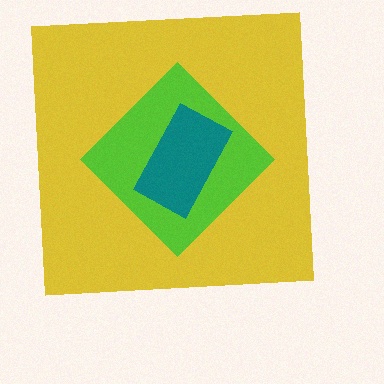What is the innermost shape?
The teal rectangle.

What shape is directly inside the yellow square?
The lime diamond.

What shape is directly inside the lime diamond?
The teal rectangle.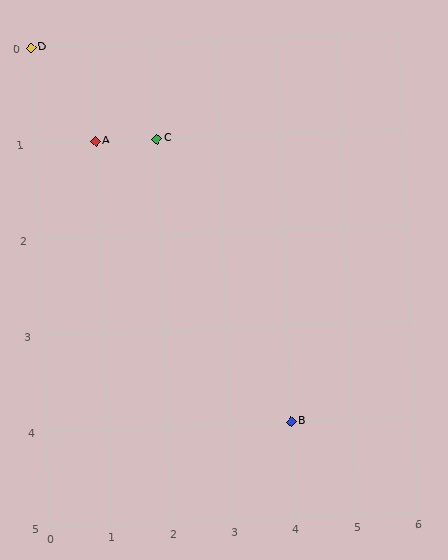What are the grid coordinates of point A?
Point A is at grid coordinates (1, 1).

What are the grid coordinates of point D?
Point D is at grid coordinates (0, 0).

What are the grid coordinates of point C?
Point C is at grid coordinates (2, 1).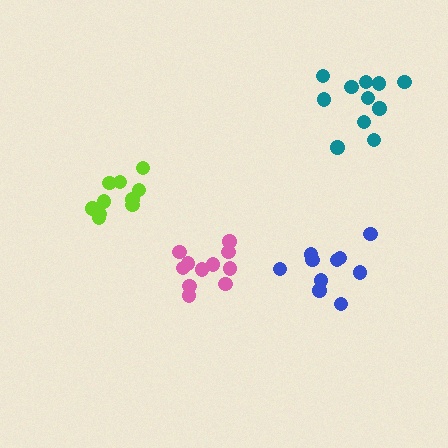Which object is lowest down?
The pink cluster is bottommost.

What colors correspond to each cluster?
The clusters are colored: pink, blue, teal, lime.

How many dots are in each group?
Group 1: 11 dots, Group 2: 10 dots, Group 3: 11 dots, Group 4: 10 dots (42 total).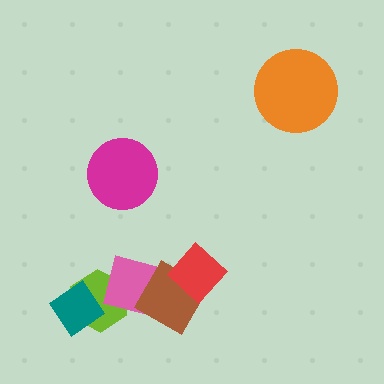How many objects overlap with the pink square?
2 objects overlap with the pink square.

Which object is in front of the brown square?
The red diamond is in front of the brown square.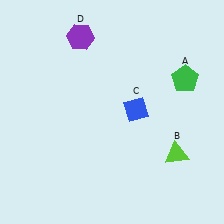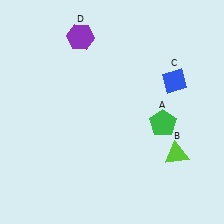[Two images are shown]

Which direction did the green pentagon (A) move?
The green pentagon (A) moved down.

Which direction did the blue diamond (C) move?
The blue diamond (C) moved right.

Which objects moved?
The objects that moved are: the green pentagon (A), the blue diamond (C).